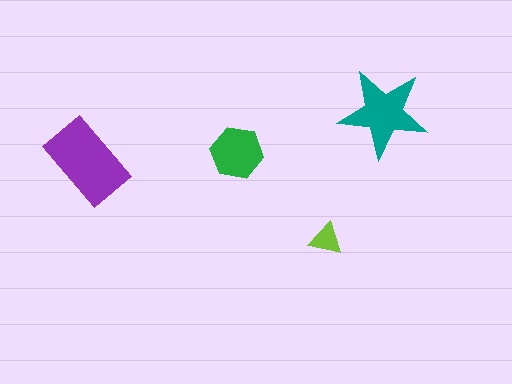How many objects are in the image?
There are 4 objects in the image.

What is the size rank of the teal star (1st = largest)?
2nd.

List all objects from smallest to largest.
The lime triangle, the green hexagon, the teal star, the purple rectangle.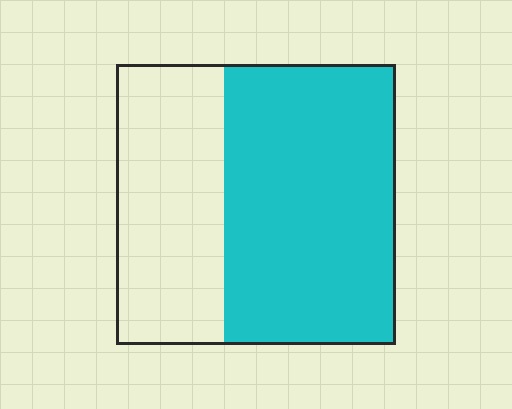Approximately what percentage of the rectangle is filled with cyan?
Approximately 60%.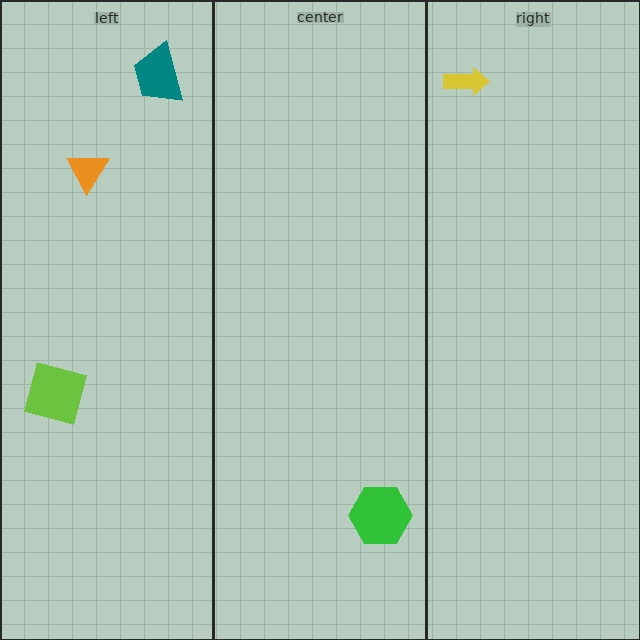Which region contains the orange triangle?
The left region.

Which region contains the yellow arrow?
The right region.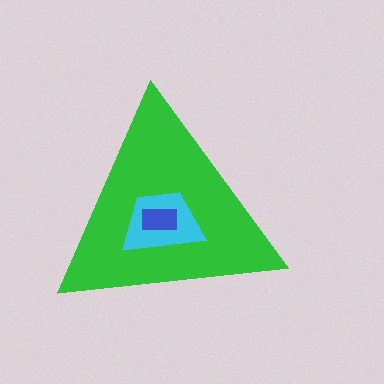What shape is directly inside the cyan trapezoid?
The blue rectangle.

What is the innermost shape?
The blue rectangle.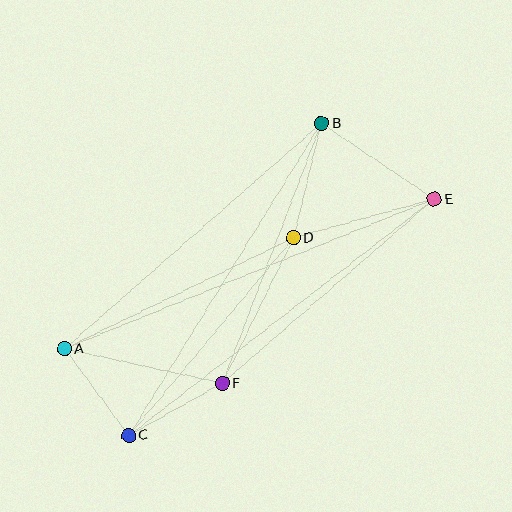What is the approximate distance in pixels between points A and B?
The distance between A and B is approximately 342 pixels.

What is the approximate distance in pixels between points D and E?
The distance between D and E is approximately 146 pixels.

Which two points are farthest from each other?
Points A and E are farthest from each other.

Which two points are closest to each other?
Points C and F are closest to each other.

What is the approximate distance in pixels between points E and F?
The distance between E and F is approximately 281 pixels.